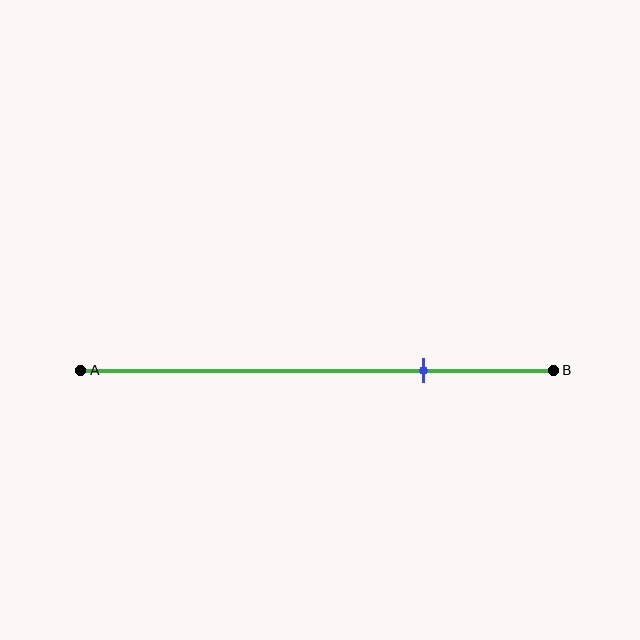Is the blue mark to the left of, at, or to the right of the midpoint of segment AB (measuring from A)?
The blue mark is to the right of the midpoint of segment AB.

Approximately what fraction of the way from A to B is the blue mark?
The blue mark is approximately 75% of the way from A to B.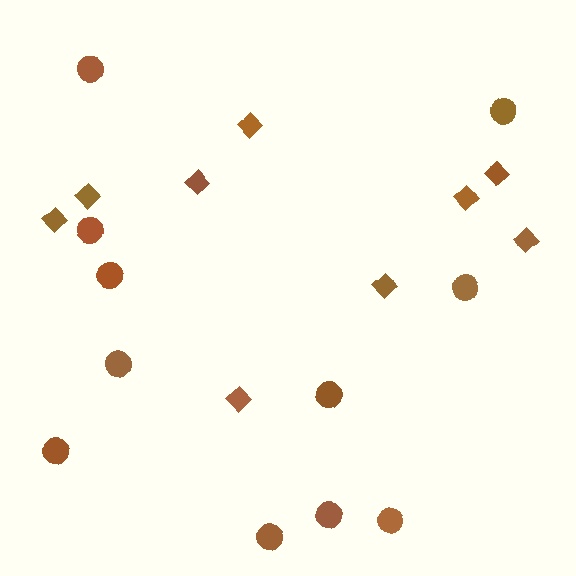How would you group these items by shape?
There are 2 groups: one group of circles (11) and one group of diamonds (9).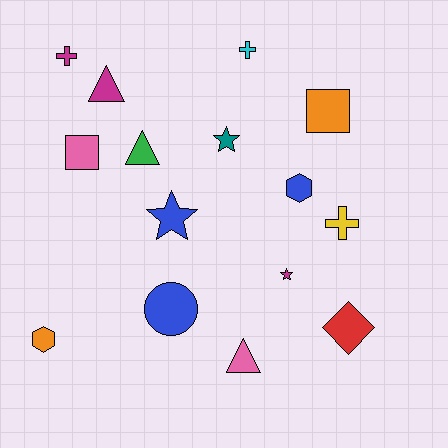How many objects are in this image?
There are 15 objects.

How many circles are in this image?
There is 1 circle.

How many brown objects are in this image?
There are no brown objects.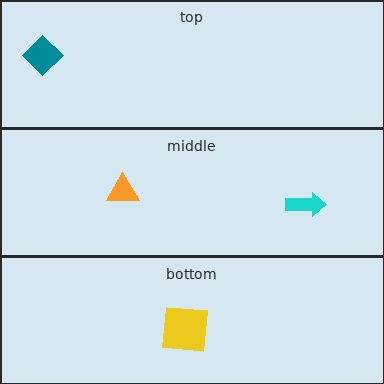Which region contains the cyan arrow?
The middle region.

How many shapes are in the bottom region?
1.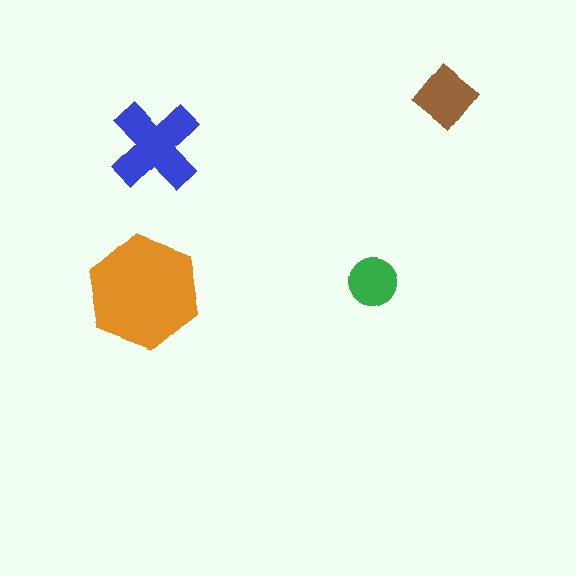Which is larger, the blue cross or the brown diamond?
The blue cross.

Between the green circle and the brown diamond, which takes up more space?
The brown diamond.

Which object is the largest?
The orange hexagon.